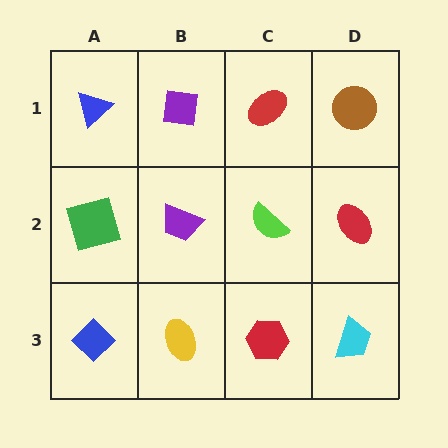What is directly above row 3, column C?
A lime semicircle.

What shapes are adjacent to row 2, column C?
A red ellipse (row 1, column C), a red hexagon (row 3, column C), a purple trapezoid (row 2, column B), a red ellipse (row 2, column D).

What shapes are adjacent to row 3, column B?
A purple trapezoid (row 2, column B), a blue diamond (row 3, column A), a red hexagon (row 3, column C).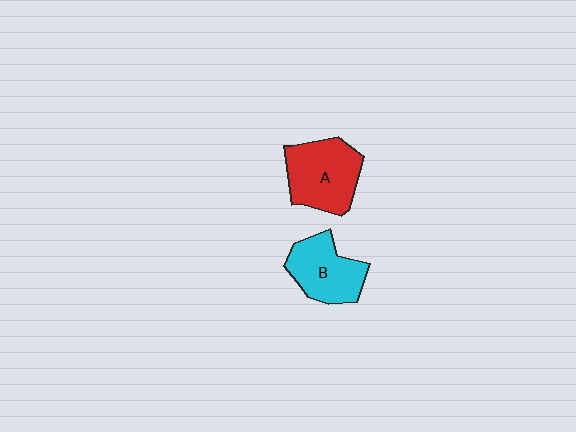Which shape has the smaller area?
Shape B (cyan).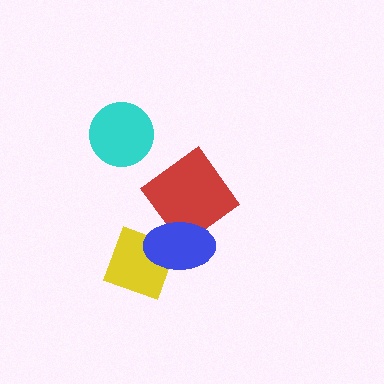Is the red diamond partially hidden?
Yes, it is partially covered by another shape.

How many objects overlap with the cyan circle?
0 objects overlap with the cyan circle.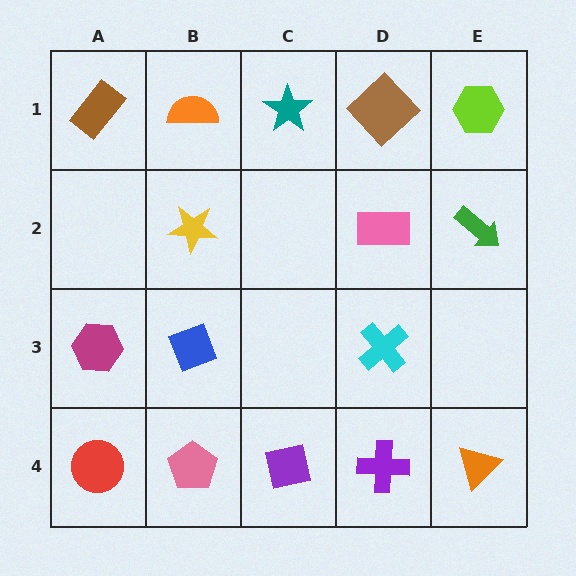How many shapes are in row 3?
3 shapes.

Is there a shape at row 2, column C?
No, that cell is empty.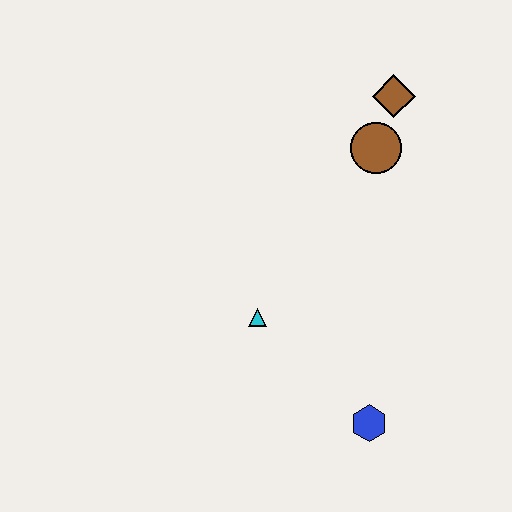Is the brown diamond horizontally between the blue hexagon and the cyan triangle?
No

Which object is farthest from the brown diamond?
The blue hexagon is farthest from the brown diamond.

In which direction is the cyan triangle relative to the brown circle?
The cyan triangle is below the brown circle.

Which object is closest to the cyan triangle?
The blue hexagon is closest to the cyan triangle.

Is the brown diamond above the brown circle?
Yes